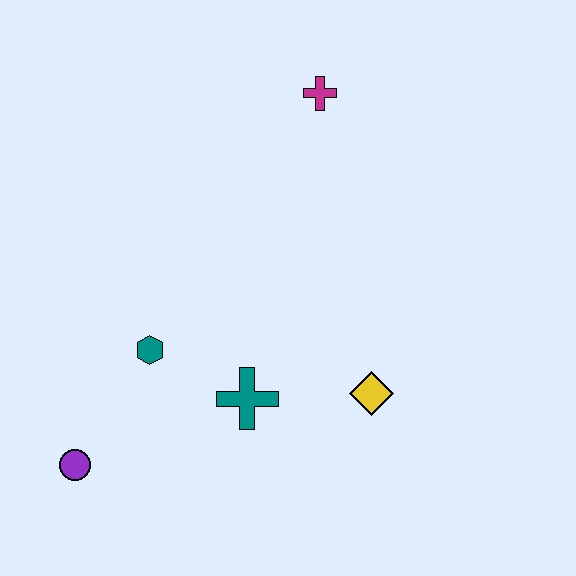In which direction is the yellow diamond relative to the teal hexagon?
The yellow diamond is to the right of the teal hexagon.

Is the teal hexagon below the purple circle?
No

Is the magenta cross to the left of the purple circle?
No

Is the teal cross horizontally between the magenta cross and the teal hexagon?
Yes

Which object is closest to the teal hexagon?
The teal cross is closest to the teal hexagon.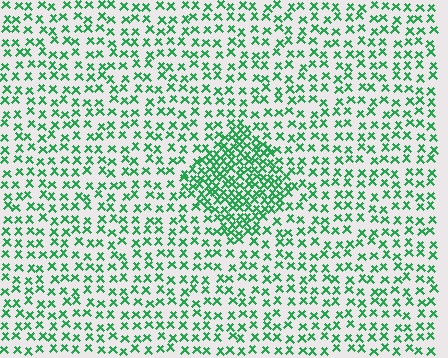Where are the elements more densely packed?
The elements are more densely packed inside the diamond boundary.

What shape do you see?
I see a diamond.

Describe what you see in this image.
The image contains small green elements arranged at two different densities. A diamond-shaped region is visible where the elements are more densely packed than the surrounding area.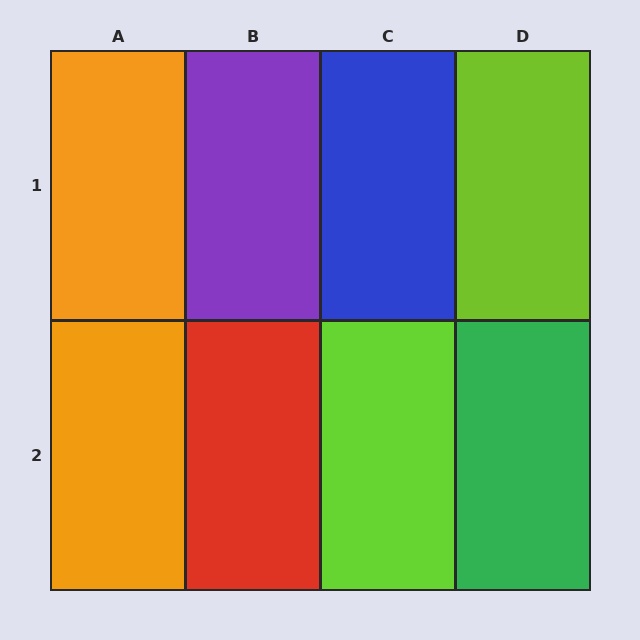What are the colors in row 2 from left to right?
Orange, red, lime, green.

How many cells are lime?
2 cells are lime.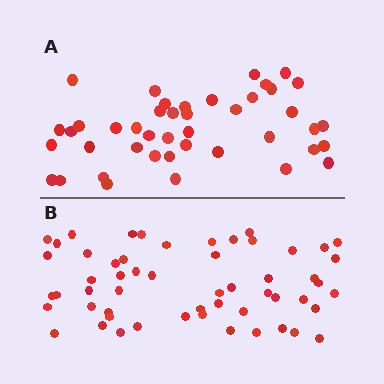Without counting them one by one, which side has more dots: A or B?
Region B (the bottom region) has more dots.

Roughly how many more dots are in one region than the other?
Region B has roughly 12 or so more dots than region A.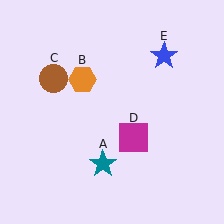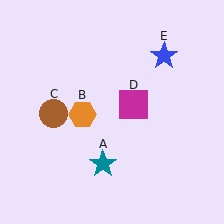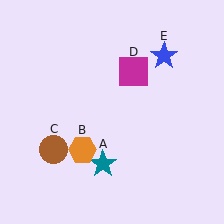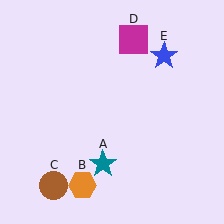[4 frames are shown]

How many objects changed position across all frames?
3 objects changed position: orange hexagon (object B), brown circle (object C), magenta square (object D).